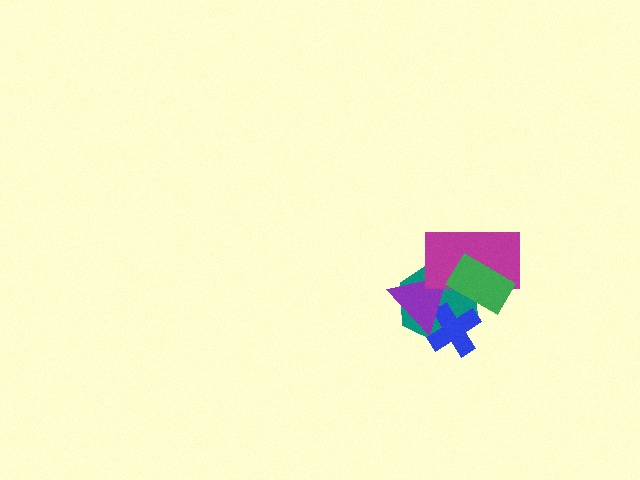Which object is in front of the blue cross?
The purple triangle is in front of the blue cross.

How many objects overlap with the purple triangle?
3 objects overlap with the purple triangle.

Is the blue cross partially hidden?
Yes, it is partially covered by another shape.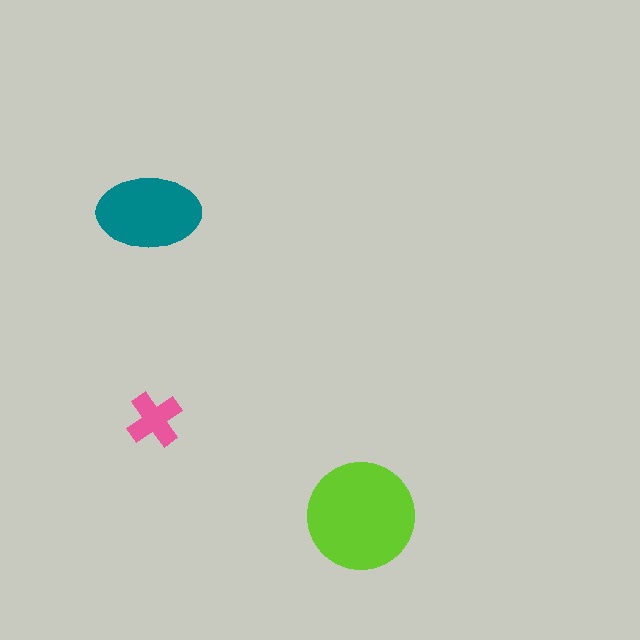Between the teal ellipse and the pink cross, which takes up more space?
The teal ellipse.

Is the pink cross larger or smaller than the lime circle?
Smaller.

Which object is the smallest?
The pink cross.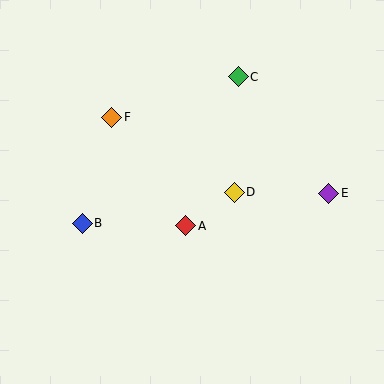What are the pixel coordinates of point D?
Point D is at (234, 192).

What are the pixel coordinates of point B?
Point B is at (82, 223).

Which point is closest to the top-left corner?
Point F is closest to the top-left corner.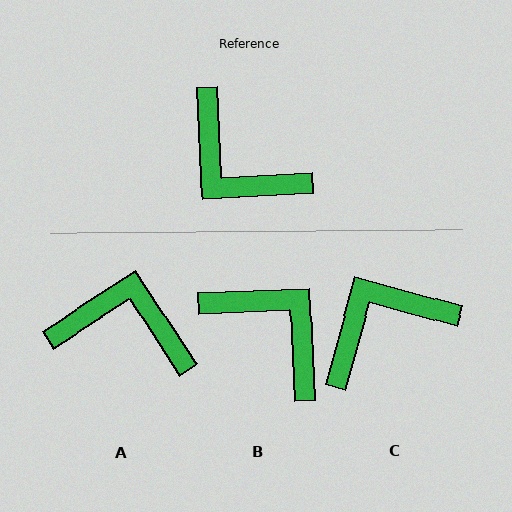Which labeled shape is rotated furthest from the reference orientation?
B, about 180 degrees away.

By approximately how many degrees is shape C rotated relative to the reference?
Approximately 109 degrees clockwise.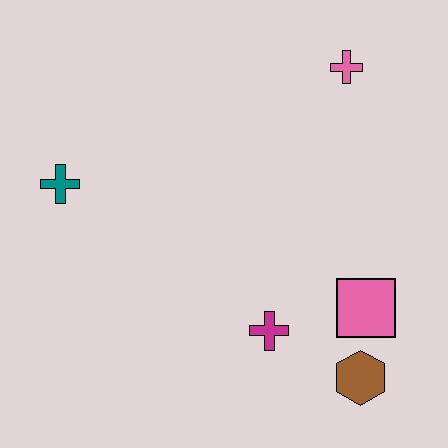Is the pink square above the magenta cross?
Yes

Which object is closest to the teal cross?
The magenta cross is closest to the teal cross.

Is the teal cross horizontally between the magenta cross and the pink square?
No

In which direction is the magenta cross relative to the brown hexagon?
The magenta cross is to the left of the brown hexagon.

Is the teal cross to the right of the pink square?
No